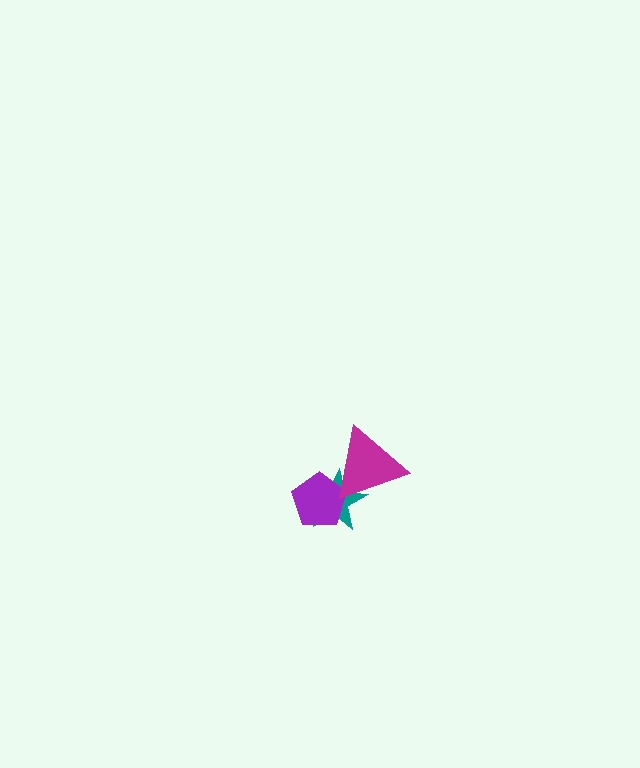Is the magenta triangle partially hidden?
No, no other shape covers it.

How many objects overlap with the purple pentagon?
2 objects overlap with the purple pentagon.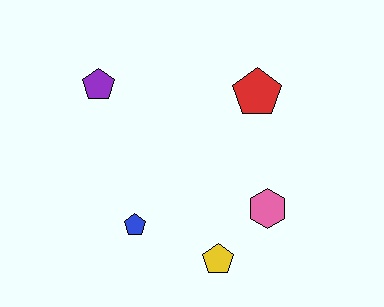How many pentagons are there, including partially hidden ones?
There are 4 pentagons.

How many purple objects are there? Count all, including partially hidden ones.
There is 1 purple object.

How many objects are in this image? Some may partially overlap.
There are 5 objects.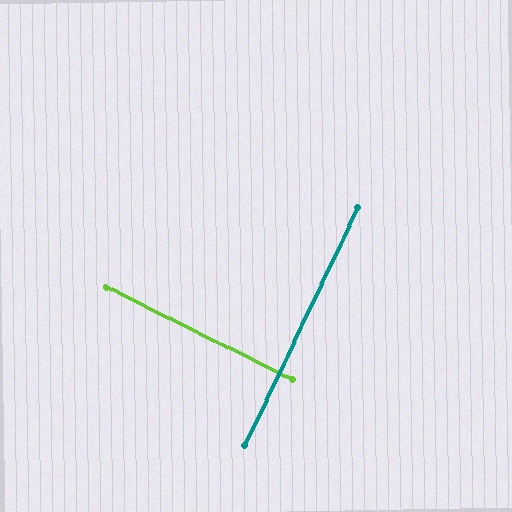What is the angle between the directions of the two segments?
Approximately 89 degrees.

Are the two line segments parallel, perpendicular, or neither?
Perpendicular — they meet at approximately 89°.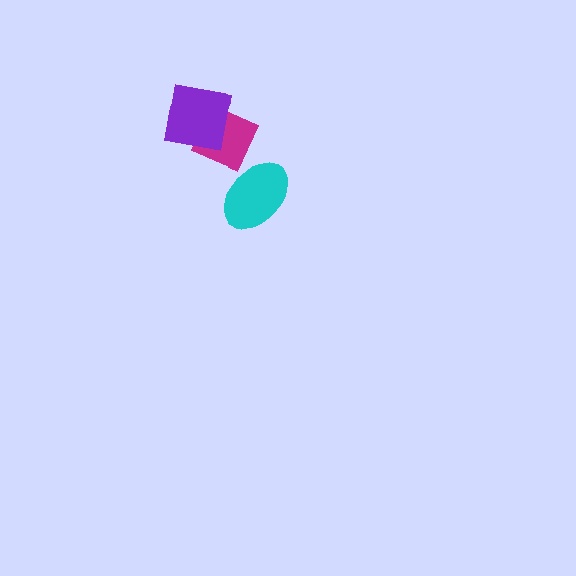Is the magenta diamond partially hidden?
Yes, it is partially covered by another shape.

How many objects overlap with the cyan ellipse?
1 object overlaps with the cyan ellipse.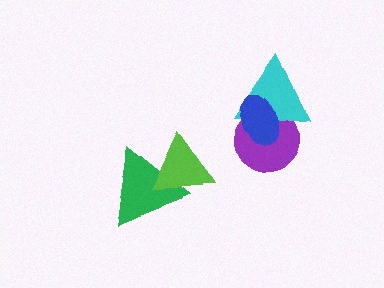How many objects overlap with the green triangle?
1 object overlaps with the green triangle.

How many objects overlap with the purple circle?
2 objects overlap with the purple circle.